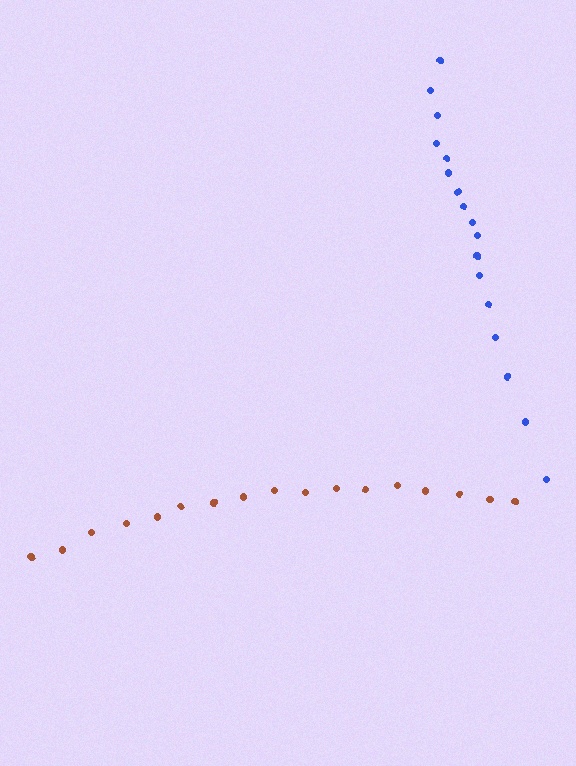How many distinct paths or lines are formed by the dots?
There are 2 distinct paths.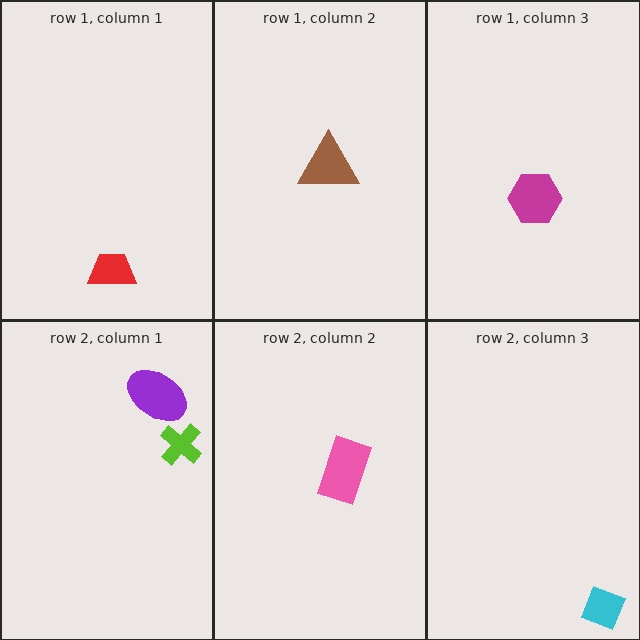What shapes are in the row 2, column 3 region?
The cyan diamond.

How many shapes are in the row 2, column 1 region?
2.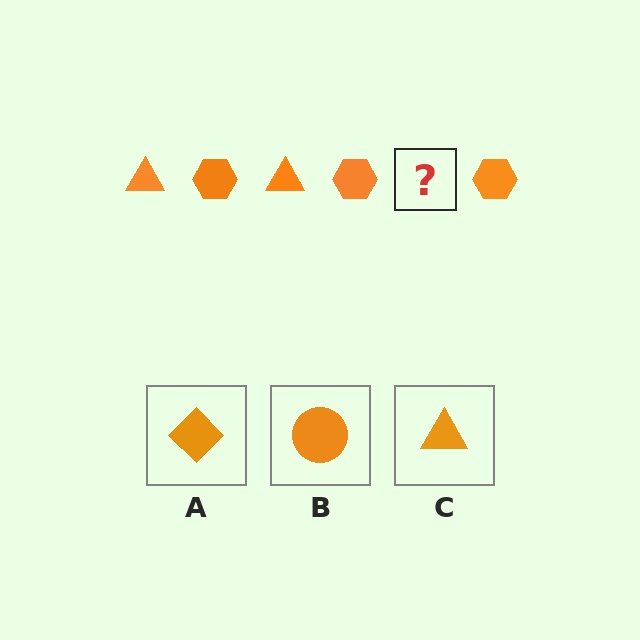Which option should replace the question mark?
Option C.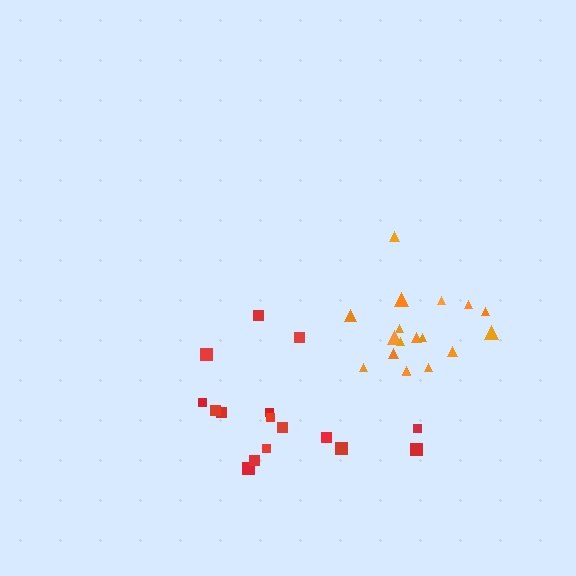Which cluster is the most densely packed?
Orange.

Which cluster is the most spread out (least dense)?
Red.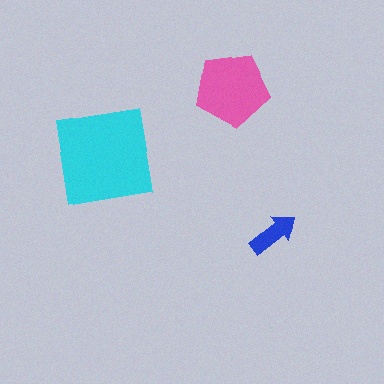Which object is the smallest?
The blue arrow.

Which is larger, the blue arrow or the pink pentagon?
The pink pentagon.